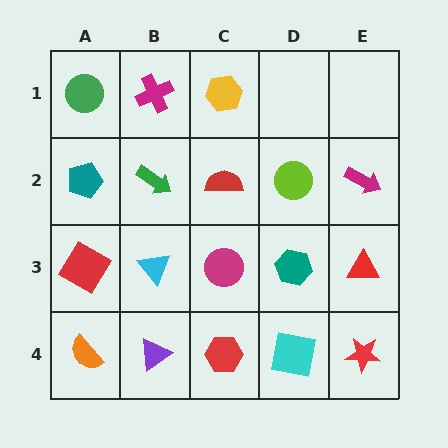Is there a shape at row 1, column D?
No, that cell is empty.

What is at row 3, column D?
A teal hexagon.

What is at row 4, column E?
A red star.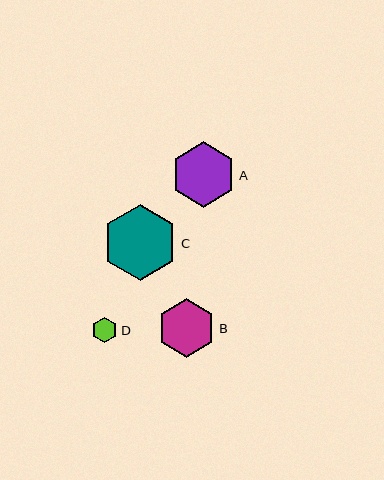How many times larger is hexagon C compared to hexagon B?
Hexagon C is approximately 1.3 times the size of hexagon B.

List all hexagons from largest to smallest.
From largest to smallest: C, A, B, D.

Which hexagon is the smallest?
Hexagon D is the smallest with a size of approximately 25 pixels.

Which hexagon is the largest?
Hexagon C is the largest with a size of approximately 76 pixels.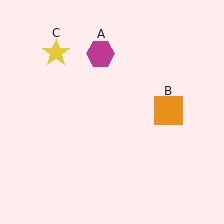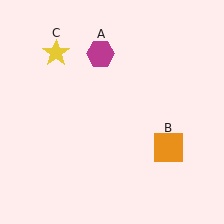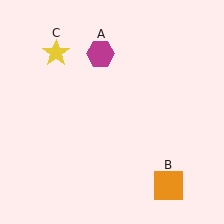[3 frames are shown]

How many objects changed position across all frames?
1 object changed position: orange square (object B).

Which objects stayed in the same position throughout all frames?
Magenta hexagon (object A) and yellow star (object C) remained stationary.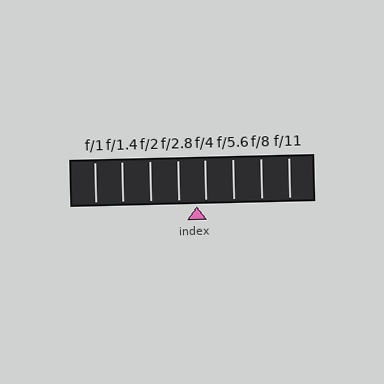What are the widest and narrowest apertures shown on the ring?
The widest aperture shown is f/1 and the narrowest is f/11.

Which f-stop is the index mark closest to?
The index mark is closest to f/4.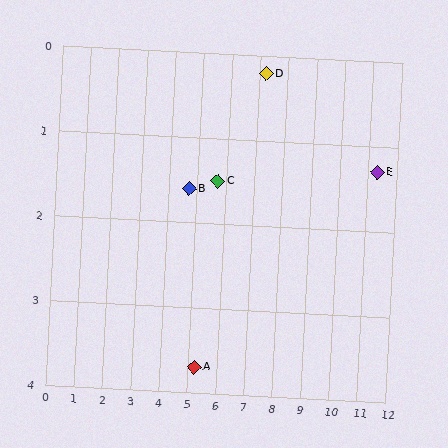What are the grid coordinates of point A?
Point A is at approximately (5.2, 3.7).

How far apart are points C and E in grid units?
Points C and E are about 5.6 grid units apart.